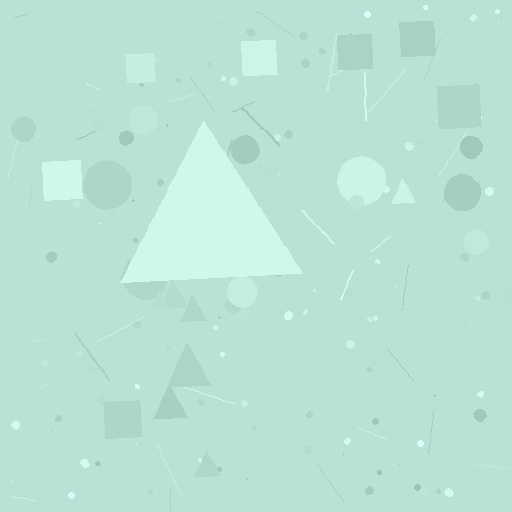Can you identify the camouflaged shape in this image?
The camouflaged shape is a triangle.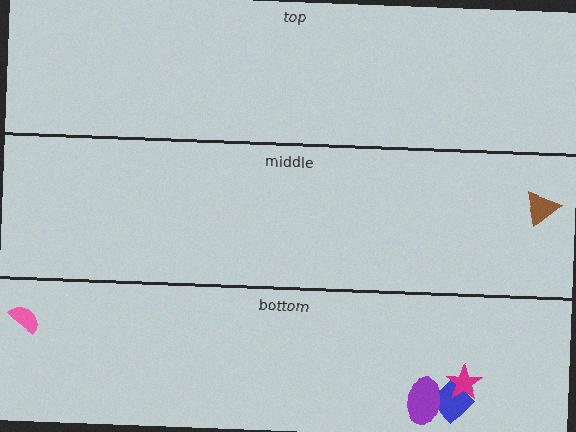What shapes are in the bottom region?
The pink semicircle, the blue diamond, the purple ellipse, the magenta star.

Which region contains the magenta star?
The bottom region.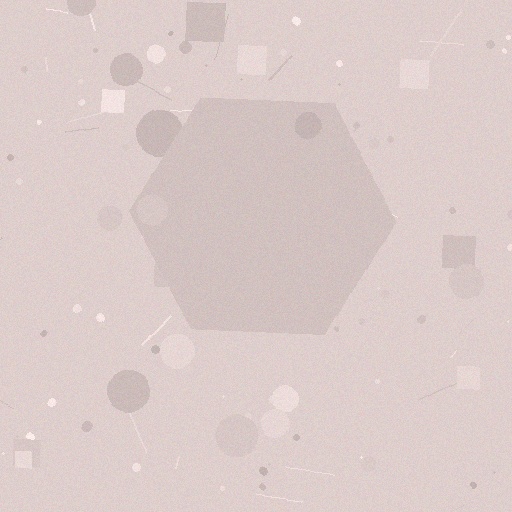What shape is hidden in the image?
A hexagon is hidden in the image.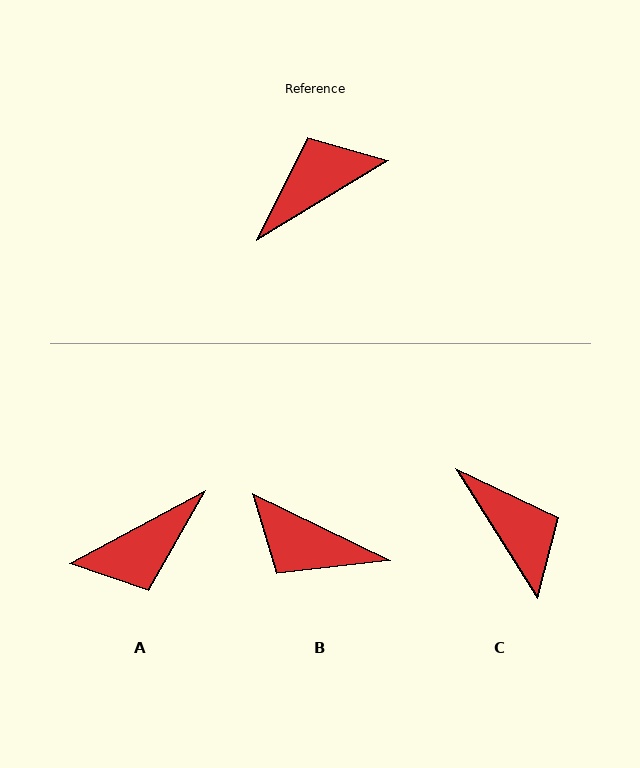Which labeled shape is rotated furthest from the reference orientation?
A, about 177 degrees away.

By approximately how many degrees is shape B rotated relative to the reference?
Approximately 123 degrees counter-clockwise.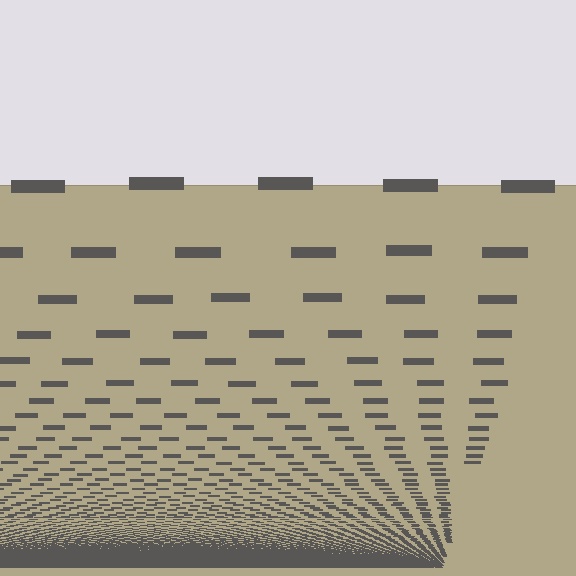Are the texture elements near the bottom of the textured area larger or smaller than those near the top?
Smaller. The gradient is inverted — elements near the bottom are smaller and denser.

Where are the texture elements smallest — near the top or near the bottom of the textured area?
Near the bottom.